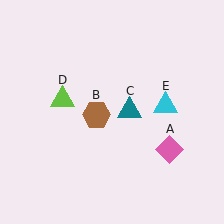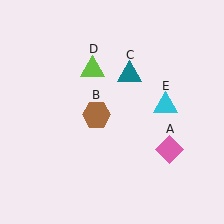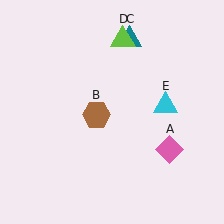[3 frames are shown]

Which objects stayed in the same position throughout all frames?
Pink diamond (object A) and brown hexagon (object B) and cyan triangle (object E) remained stationary.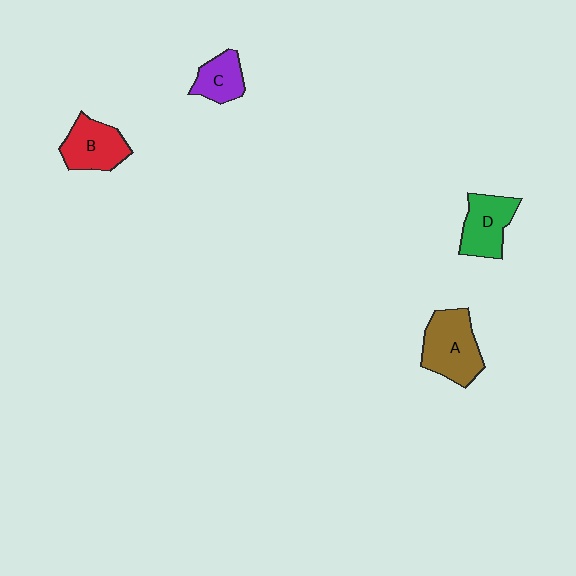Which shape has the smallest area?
Shape C (purple).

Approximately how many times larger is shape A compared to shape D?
Approximately 1.3 times.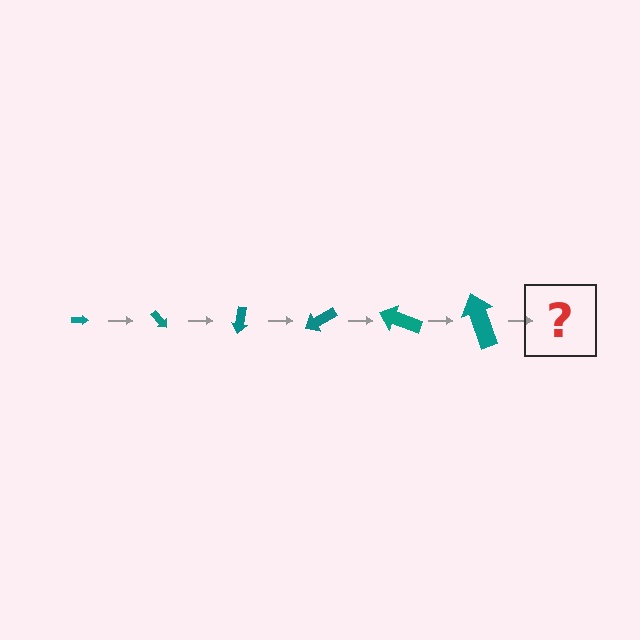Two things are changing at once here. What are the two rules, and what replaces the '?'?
The two rules are that the arrow grows larger each step and it rotates 50 degrees each step. The '?' should be an arrow, larger than the previous one and rotated 300 degrees from the start.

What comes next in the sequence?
The next element should be an arrow, larger than the previous one and rotated 300 degrees from the start.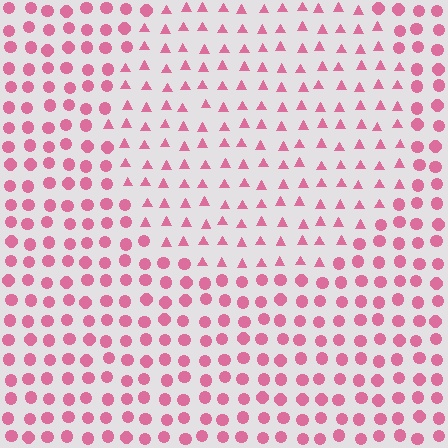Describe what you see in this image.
The image is filled with small pink elements arranged in a uniform grid. A circle-shaped region contains triangles, while the surrounding area contains circles. The boundary is defined purely by the change in element shape.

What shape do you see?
I see a circle.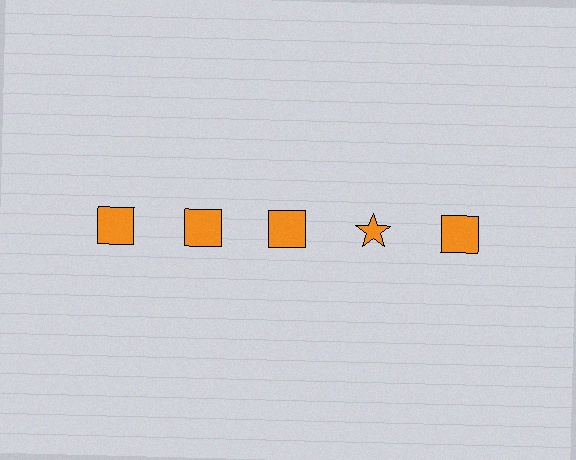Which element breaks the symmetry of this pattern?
The orange star in the top row, second from right column breaks the symmetry. All other shapes are orange squares.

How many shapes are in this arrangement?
There are 5 shapes arranged in a grid pattern.